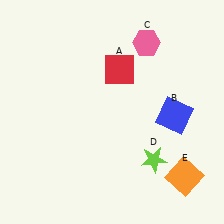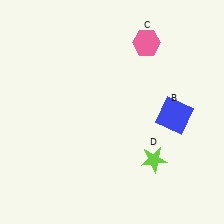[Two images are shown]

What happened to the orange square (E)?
The orange square (E) was removed in Image 2. It was in the bottom-right area of Image 1.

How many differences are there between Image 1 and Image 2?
There are 2 differences between the two images.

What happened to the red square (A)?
The red square (A) was removed in Image 2. It was in the top-right area of Image 1.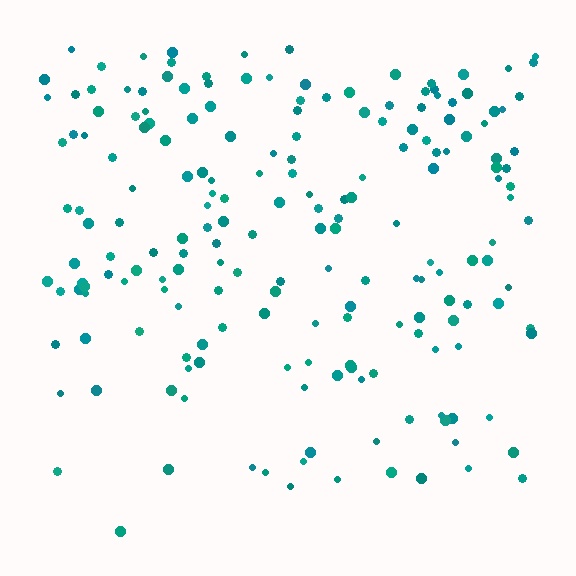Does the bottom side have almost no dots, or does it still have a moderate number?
Still a moderate number, just noticeably fewer than the top.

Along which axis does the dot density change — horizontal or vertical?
Vertical.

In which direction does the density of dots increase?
From bottom to top, with the top side densest.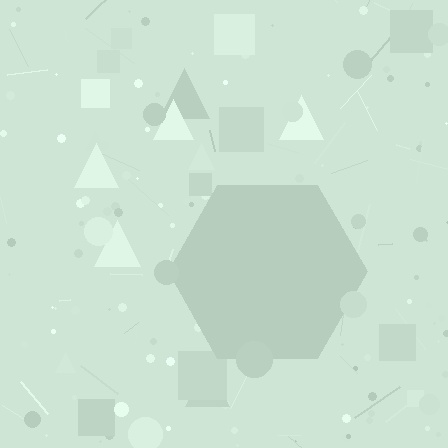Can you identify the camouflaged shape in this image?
The camouflaged shape is a hexagon.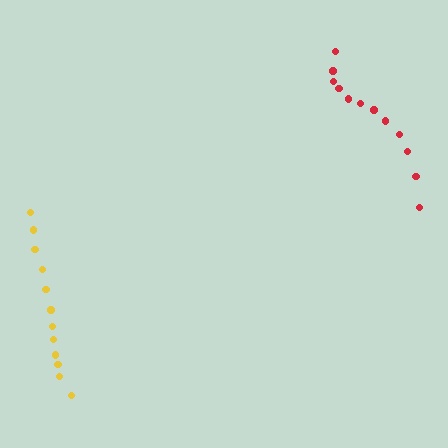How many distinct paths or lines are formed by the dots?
There are 2 distinct paths.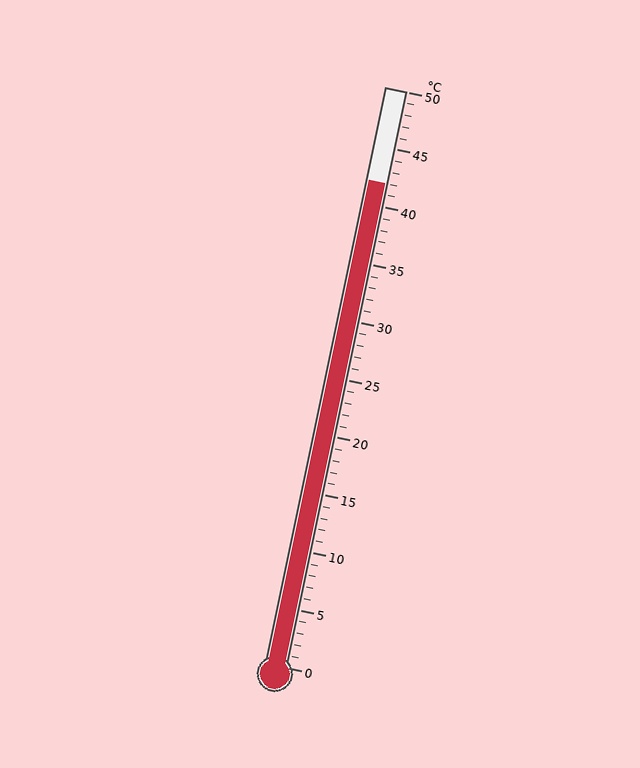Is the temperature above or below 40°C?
The temperature is above 40°C.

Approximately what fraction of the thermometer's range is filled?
The thermometer is filled to approximately 85% of its range.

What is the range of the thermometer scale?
The thermometer scale ranges from 0°C to 50°C.